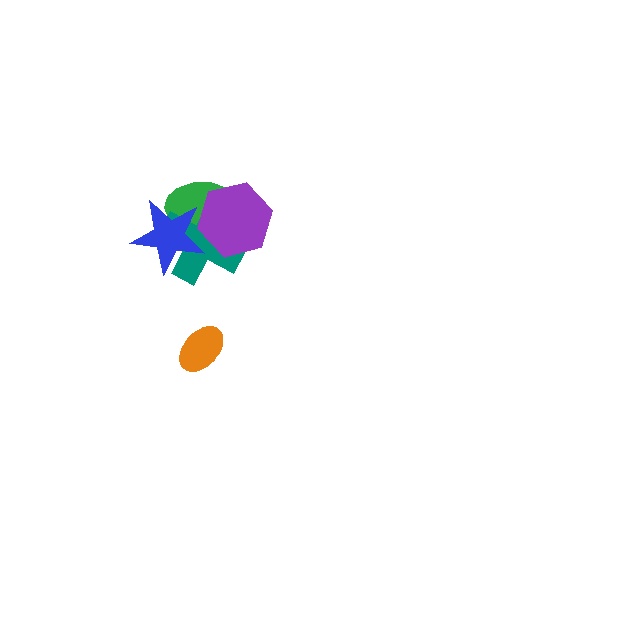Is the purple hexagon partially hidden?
Yes, it is partially covered by another shape.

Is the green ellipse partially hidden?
Yes, it is partially covered by another shape.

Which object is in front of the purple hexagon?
The blue star is in front of the purple hexagon.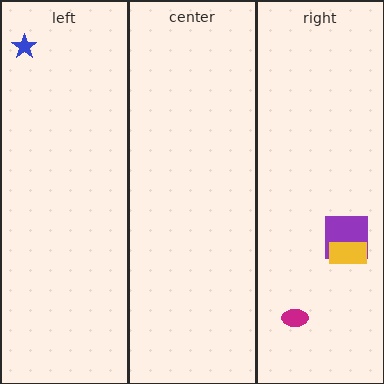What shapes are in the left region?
The blue star.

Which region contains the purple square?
The right region.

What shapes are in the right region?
The magenta ellipse, the purple square, the yellow rectangle.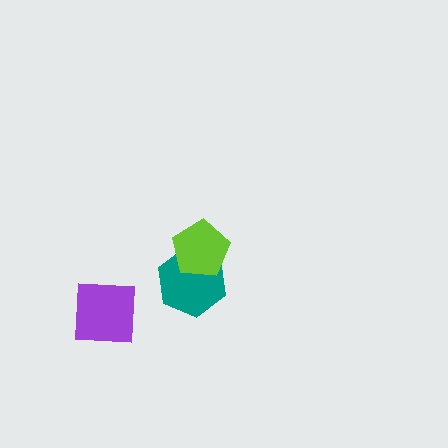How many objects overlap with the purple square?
0 objects overlap with the purple square.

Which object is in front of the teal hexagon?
The lime pentagon is in front of the teal hexagon.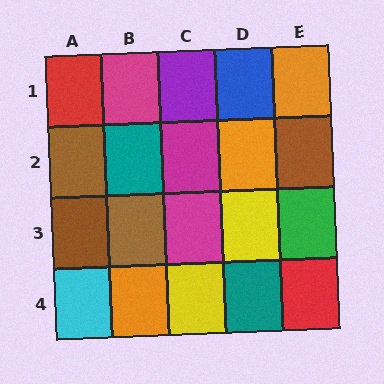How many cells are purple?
1 cell is purple.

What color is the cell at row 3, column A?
Brown.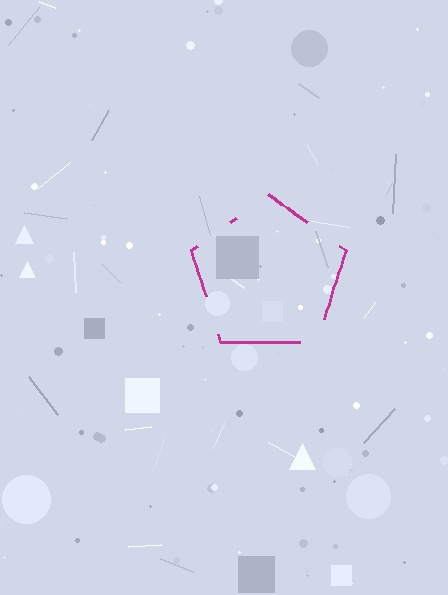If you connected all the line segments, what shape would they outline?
They would outline a pentagon.